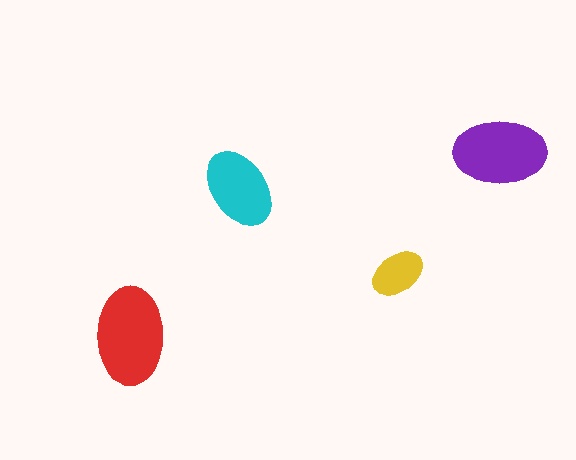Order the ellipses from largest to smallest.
the red one, the purple one, the cyan one, the yellow one.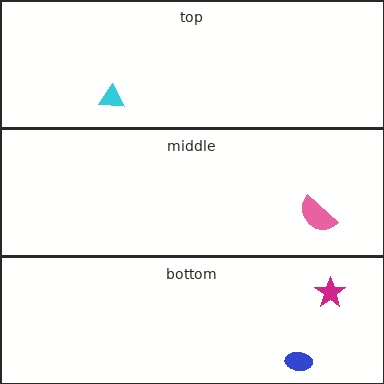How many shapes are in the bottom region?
2.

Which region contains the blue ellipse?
The bottom region.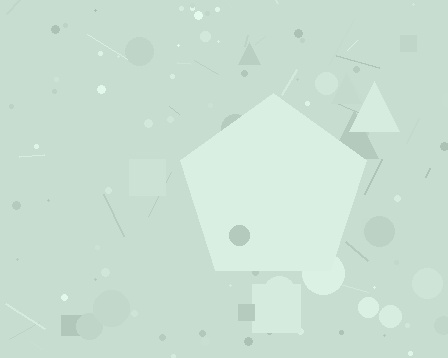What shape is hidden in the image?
A pentagon is hidden in the image.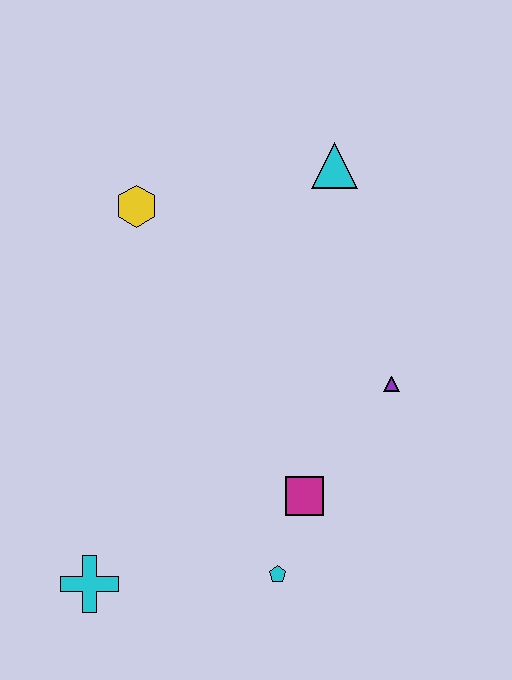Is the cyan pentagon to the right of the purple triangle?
No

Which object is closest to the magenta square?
The cyan pentagon is closest to the magenta square.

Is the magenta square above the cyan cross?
Yes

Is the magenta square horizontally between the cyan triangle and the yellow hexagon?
Yes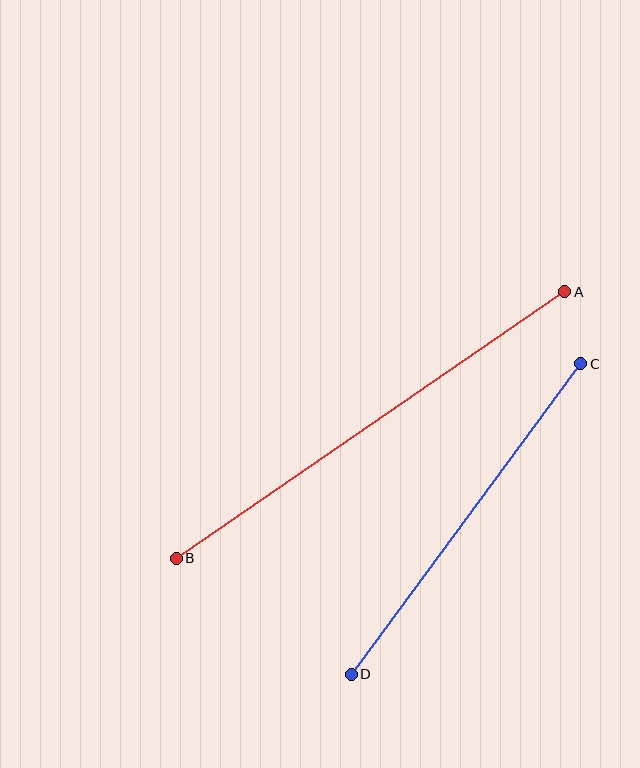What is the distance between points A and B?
The distance is approximately 471 pixels.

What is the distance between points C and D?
The distance is approximately 387 pixels.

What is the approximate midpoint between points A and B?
The midpoint is at approximately (371, 425) pixels.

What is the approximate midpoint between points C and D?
The midpoint is at approximately (466, 519) pixels.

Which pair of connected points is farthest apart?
Points A and B are farthest apart.